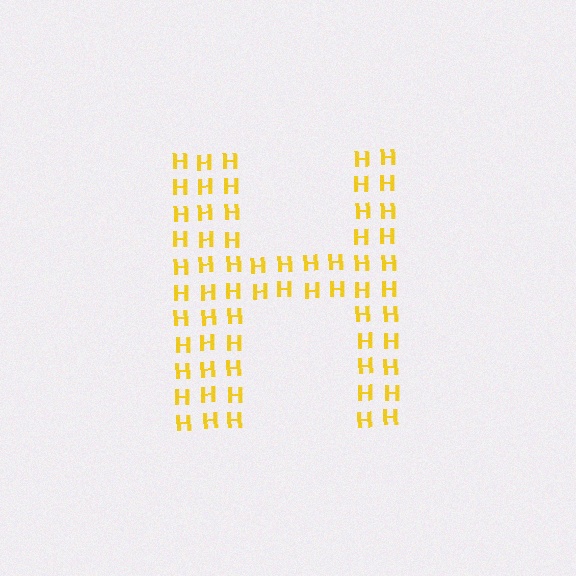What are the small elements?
The small elements are letter H's.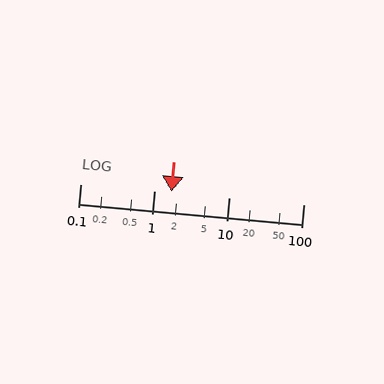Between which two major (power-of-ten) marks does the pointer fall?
The pointer is between 1 and 10.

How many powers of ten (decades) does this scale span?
The scale spans 3 decades, from 0.1 to 100.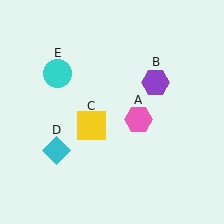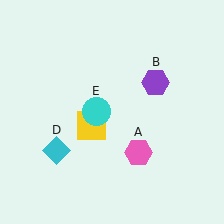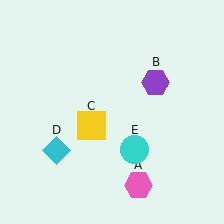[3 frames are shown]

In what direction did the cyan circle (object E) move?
The cyan circle (object E) moved down and to the right.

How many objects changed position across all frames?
2 objects changed position: pink hexagon (object A), cyan circle (object E).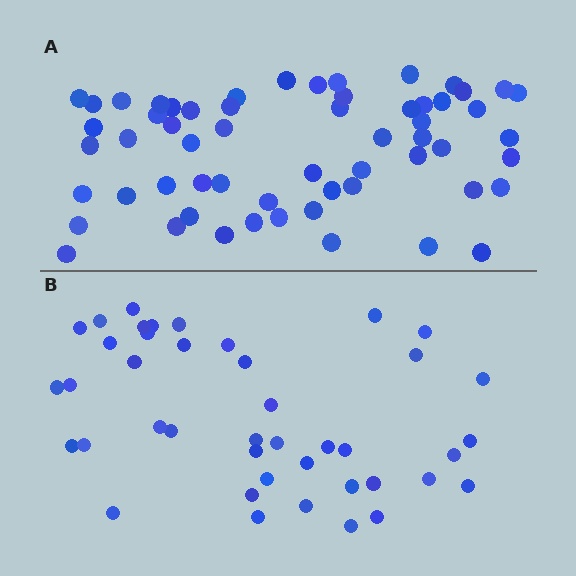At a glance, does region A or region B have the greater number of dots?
Region A (the top region) has more dots.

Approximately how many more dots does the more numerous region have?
Region A has approximately 15 more dots than region B.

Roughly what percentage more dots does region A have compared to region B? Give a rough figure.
About 40% more.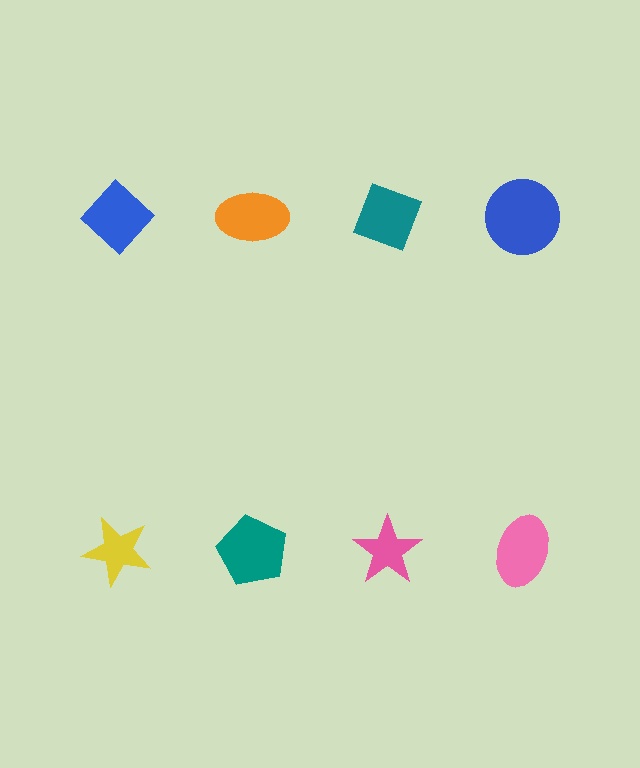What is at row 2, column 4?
A pink ellipse.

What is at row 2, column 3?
A pink star.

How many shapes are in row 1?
4 shapes.